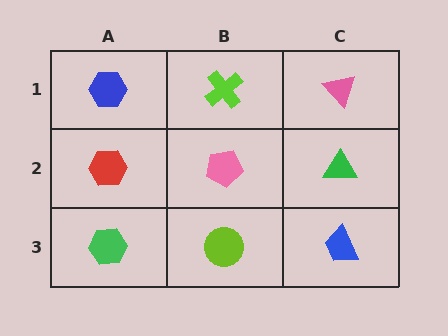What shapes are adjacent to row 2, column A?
A blue hexagon (row 1, column A), a green hexagon (row 3, column A), a pink pentagon (row 2, column B).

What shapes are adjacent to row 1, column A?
A red hexagon (row 2, column A), a lime cross (row 1, column B).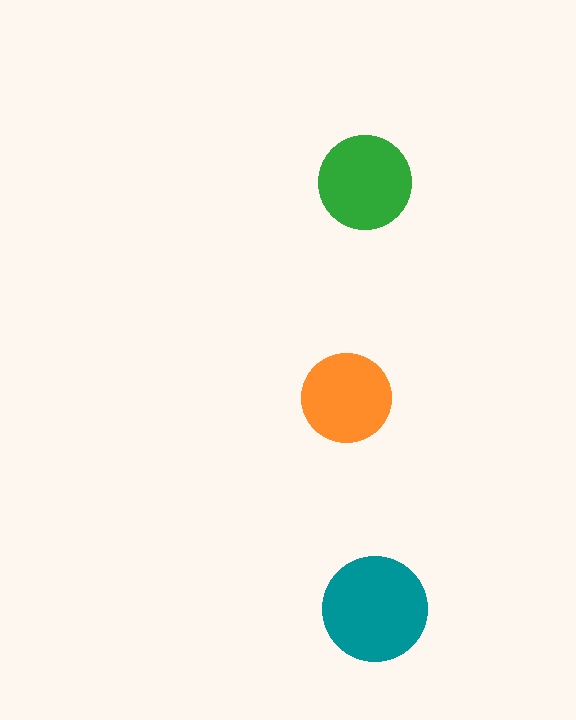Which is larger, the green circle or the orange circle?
The green one.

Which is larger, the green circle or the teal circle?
The teal one.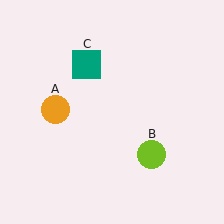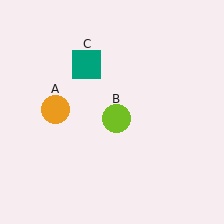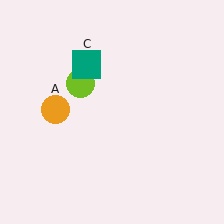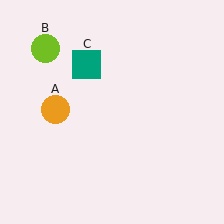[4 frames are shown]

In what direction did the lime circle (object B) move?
The lime circle (object B) moved up and to the left.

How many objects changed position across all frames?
1 object changed position: lime circle (object B).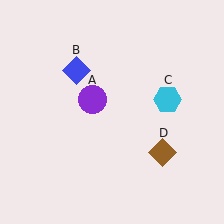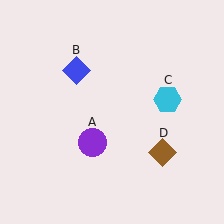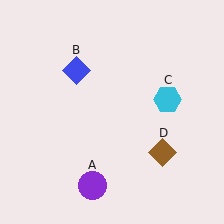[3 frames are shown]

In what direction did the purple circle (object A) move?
The purple circle (object A) moved down.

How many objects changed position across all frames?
1 object changed position: purple circle (object A).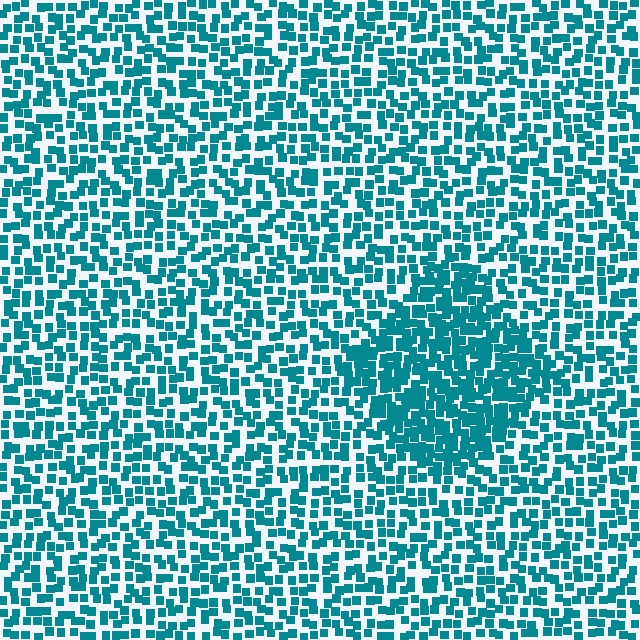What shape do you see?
I see a diamond.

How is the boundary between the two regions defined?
The boundary is defined by a change in element density (approximately 1.8x ratio). All elements are the same color, size, and shape.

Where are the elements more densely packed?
The elements are more densely packed inside the diamond boundary.